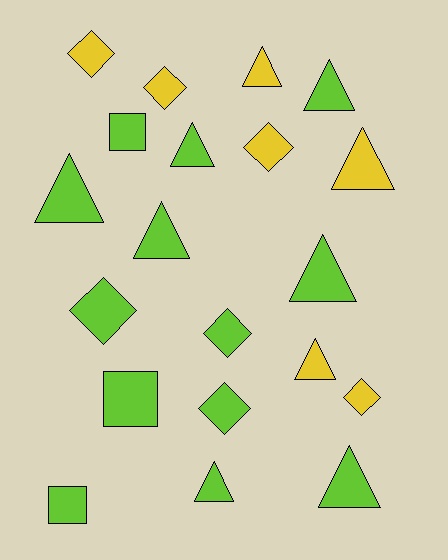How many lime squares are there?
There are 3 lime squares.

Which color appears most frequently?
Lime, with 13 objects.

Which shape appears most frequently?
Triangle, with 10 objects.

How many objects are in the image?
There are 20 objects.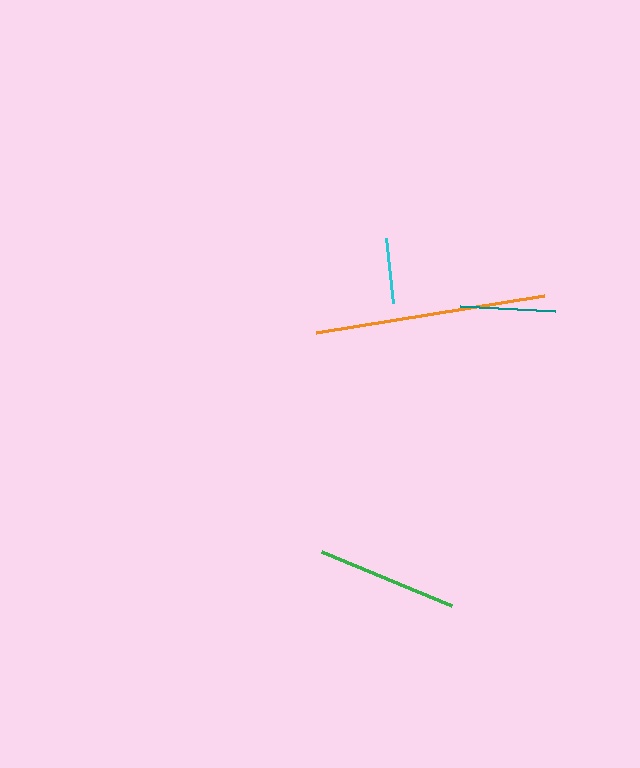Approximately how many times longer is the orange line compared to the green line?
The orange line is approximately 1.6 times the length of the green line.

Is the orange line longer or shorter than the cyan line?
The orange line is longer than the cyan line.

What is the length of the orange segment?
The orange segment is approximately 231 pixels long.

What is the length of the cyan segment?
The cyan segment is approximately 66 pixels long.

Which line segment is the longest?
The orange line is the longest at approximately 231 pixels.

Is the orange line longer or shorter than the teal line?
The orange line is longer than the teal line.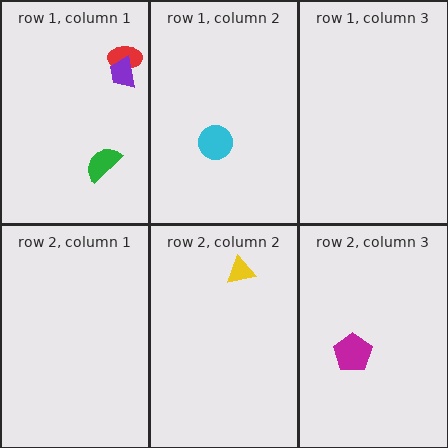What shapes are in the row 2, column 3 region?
The magenta pentagon.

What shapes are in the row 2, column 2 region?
The yellow triangle.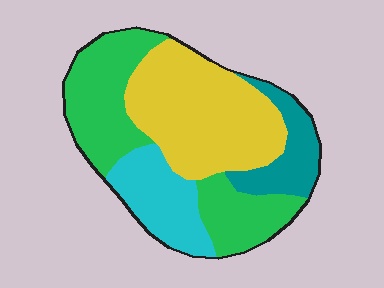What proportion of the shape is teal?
Teal takes up less than a sixth of the shape.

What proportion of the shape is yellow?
Yellow covers 37% of the shape.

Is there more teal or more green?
Green.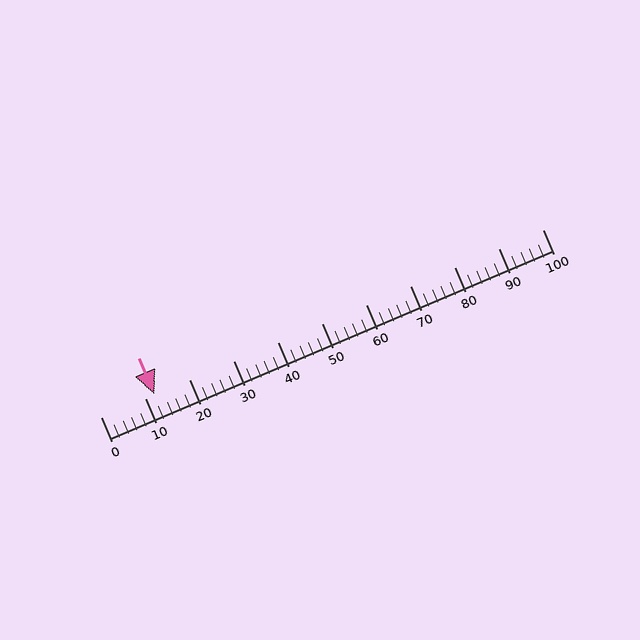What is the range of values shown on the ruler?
The ruler shows values from 0 to 100.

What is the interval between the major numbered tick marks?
The major tick marks are spaced 10 units apart.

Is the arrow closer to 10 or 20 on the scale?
The arrow is closer to 10.